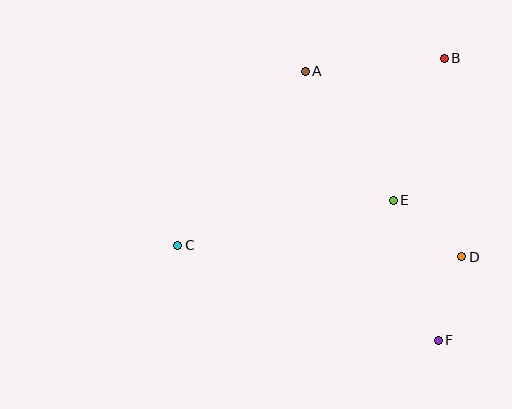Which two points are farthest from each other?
Points B and C are farthest from each other.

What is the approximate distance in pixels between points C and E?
The distance between C and E is approximately 220 pixels.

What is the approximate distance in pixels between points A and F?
The distance between A and F is approximately 300 pixels.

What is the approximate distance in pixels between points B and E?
The distance between B and E is approximately 151 pixels.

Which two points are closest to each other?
Points D and F are closest to each other.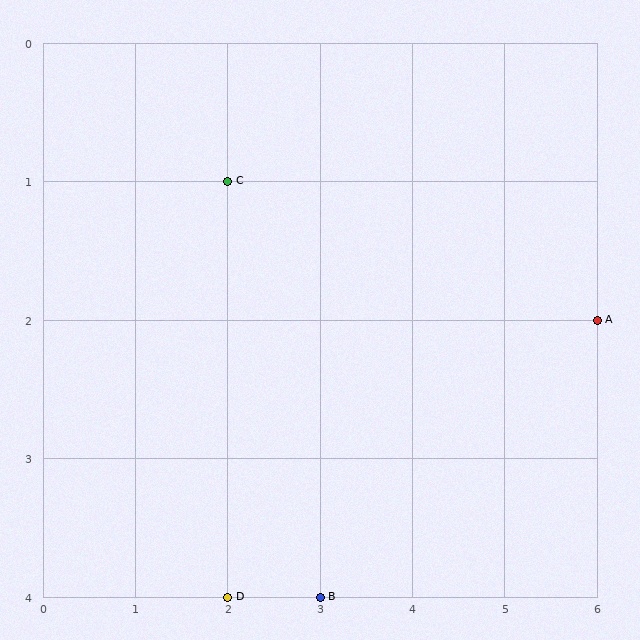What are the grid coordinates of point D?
Point D is at grid coordinates (2, 4).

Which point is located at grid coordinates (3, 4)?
Point B is at (3, 4).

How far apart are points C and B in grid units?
Points C and B are 1 column and 3 rows apart (about 3.2 grid units diagonally).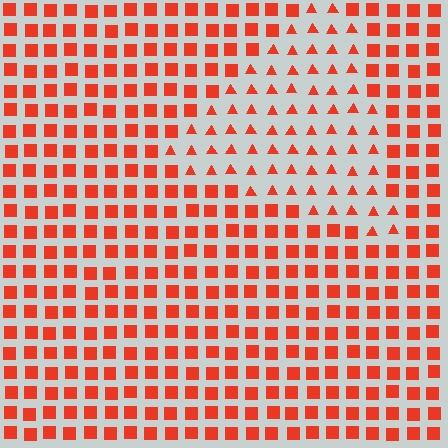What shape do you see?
I see a triangle.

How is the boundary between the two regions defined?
The boundary is defined by a change in element shape: triangles inside vs. squares outside. All elements share the same color and spacing.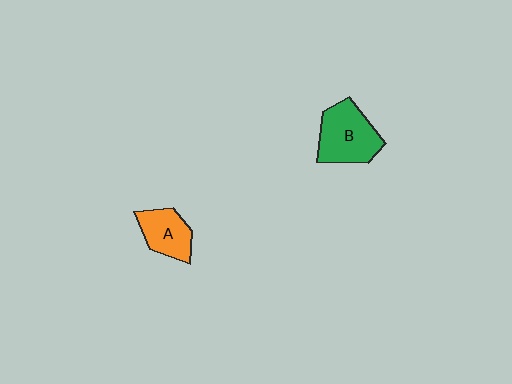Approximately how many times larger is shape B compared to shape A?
Approximately 1.4 times.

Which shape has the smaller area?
Shape A (orange).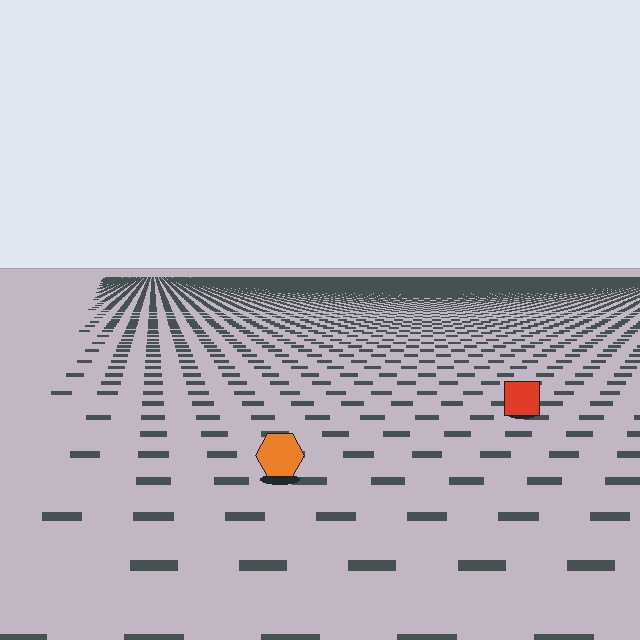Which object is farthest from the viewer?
The red square is farthest from the viewer. It appears smaller and the ground texture around it is denser.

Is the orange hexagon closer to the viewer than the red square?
Yes. The orange hexagon is closer — you can tell from the texture gradient: the ground texture is coarser near it.